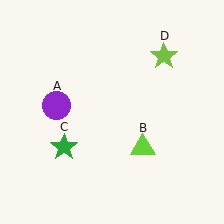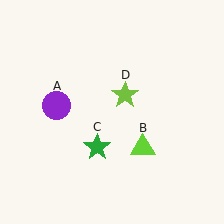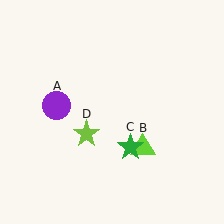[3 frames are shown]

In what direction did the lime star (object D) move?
The lime star (object D) moved down and to the left.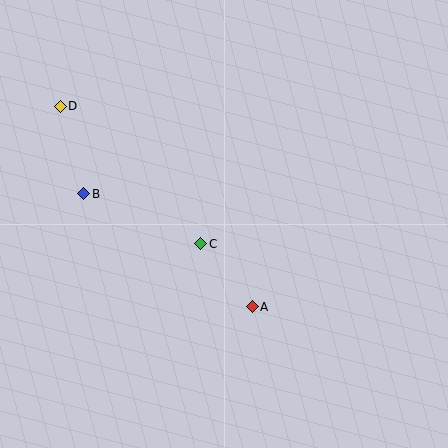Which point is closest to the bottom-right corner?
Point A is closest to the bottom-right corner.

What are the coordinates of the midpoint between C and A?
The midpoint between C and A is at (227, 275).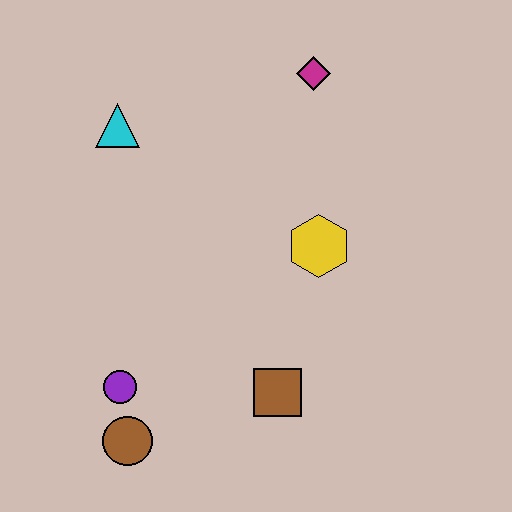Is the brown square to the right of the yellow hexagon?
No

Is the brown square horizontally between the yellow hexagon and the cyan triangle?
Yes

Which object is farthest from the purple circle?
The magenta diamond is farthest from the purple circle.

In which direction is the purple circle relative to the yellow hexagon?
The purple circle is to the left of the yellow hexagon.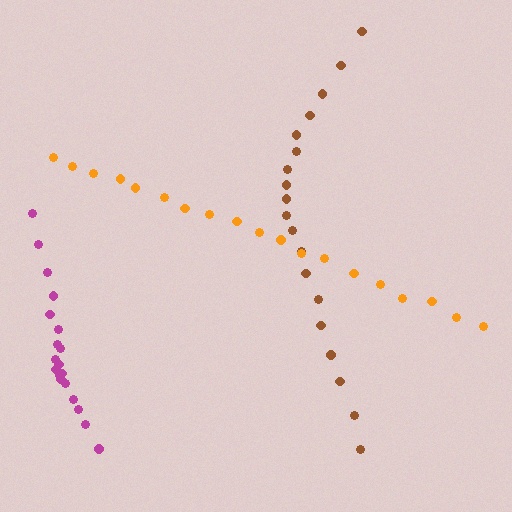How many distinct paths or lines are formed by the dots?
There are 3 distinct paths.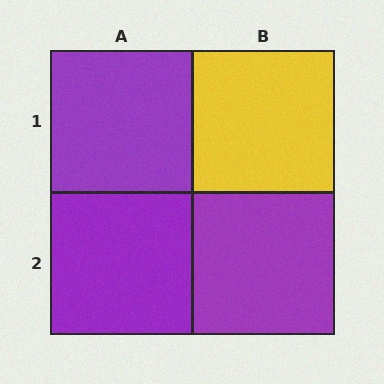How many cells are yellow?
1 cell is yellow.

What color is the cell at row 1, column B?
Yellow.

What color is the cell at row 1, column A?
Purple.